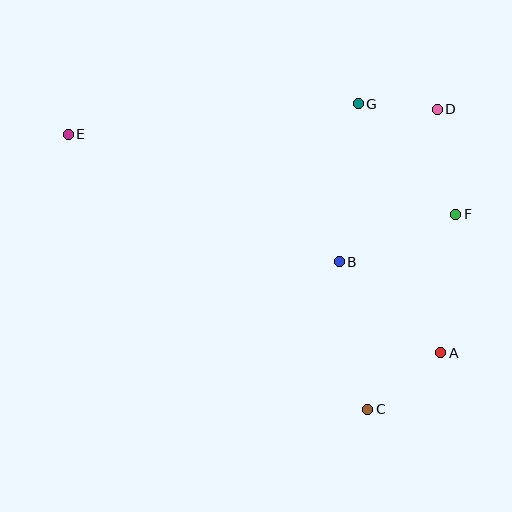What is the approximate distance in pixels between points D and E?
The distance between D and E is approximately 370 pixels.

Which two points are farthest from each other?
Points A and E are farthest from each other.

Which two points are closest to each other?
Points D and G are closest to each other.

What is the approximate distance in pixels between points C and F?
The distance between C and F is approximately 213 pixels.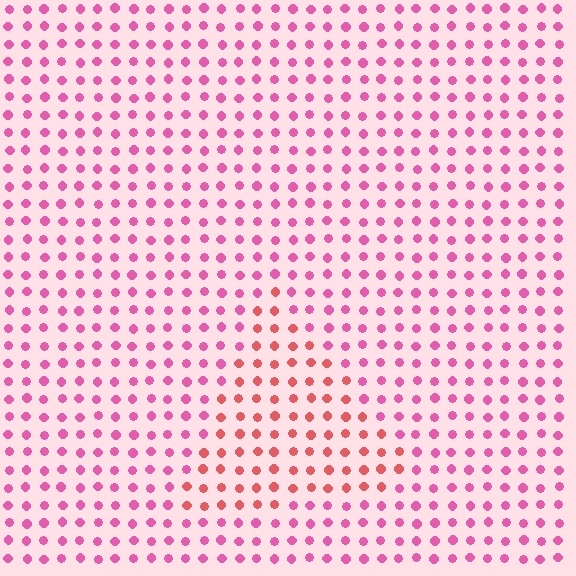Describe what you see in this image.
The image is filled with small pink elements in a uniform arrangement. A triangle-shaped region is visible where the elements are tinted to a slightly different hue, forming a subtle color boundary.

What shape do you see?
I see a triangle.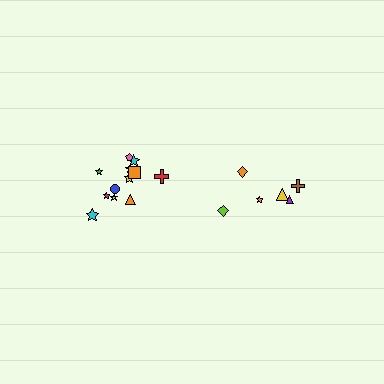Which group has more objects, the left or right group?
The left group.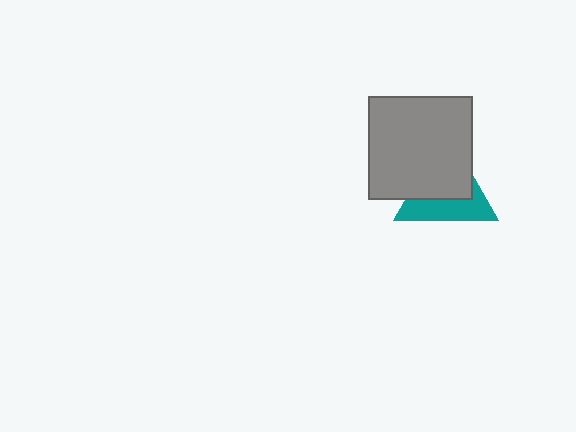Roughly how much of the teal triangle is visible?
A small part of it is visible (roughly 45%).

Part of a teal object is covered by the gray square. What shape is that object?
It is a triangle.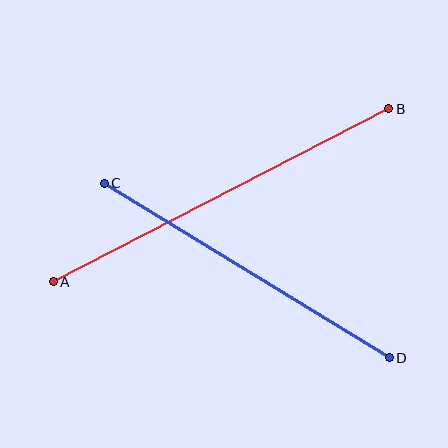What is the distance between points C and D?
The distance is approximately 334 pixels.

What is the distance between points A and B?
The distance is approximately 377 pixels.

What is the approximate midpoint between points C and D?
The midpoint is at approximately (247, 271) pixels.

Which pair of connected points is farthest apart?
Points A and B are farthest apart.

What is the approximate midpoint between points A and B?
The midpoint is at approximately (221, 195) pixels.